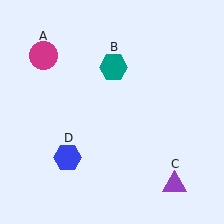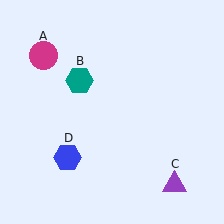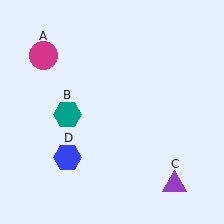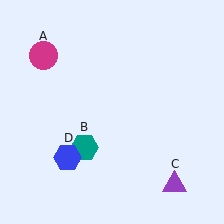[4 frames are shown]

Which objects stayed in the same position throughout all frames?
Magenta circle (object A) and purple triangle (object C) and blue hexagon (object D) remained stationary.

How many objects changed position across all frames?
1 object changed position: teal hexagon (object B).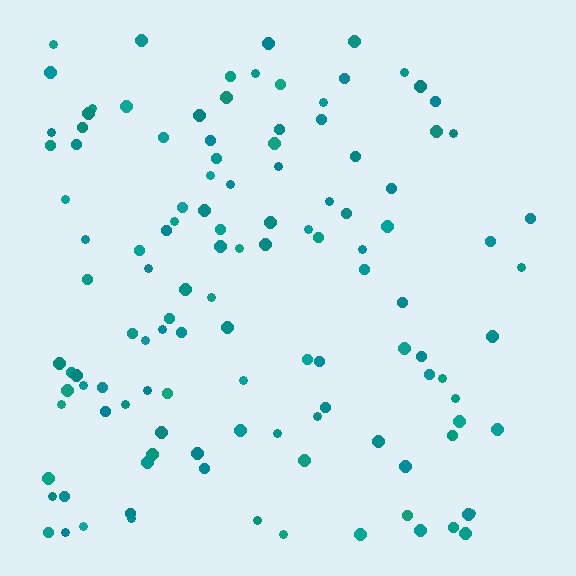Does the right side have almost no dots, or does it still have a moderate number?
Still a moderate number, just noticeably fewer than the left.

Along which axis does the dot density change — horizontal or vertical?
Horizontal.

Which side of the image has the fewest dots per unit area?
The right.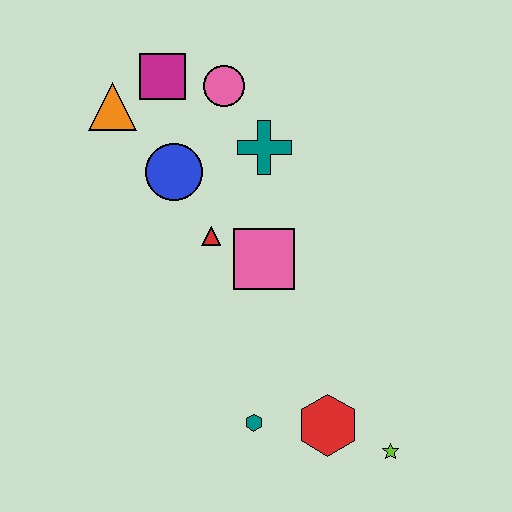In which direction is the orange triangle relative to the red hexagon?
The orange triangle is above the red hexagon.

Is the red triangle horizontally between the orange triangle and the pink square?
Yes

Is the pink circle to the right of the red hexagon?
No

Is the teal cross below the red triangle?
No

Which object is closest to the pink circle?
The magenta square is closest to the pink circle.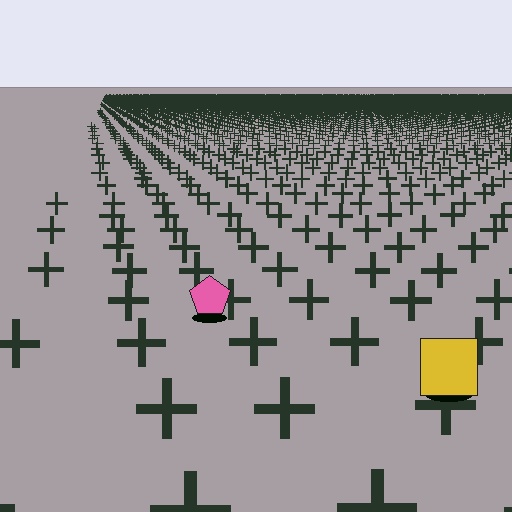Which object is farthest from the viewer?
The pink pentagon is farthest from the viewer. It appears smaller and the ground texture around it is denser.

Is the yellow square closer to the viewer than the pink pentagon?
Yes. The yellow square is closer — you can tell from the texture gradient: the ground texture is coarser near it.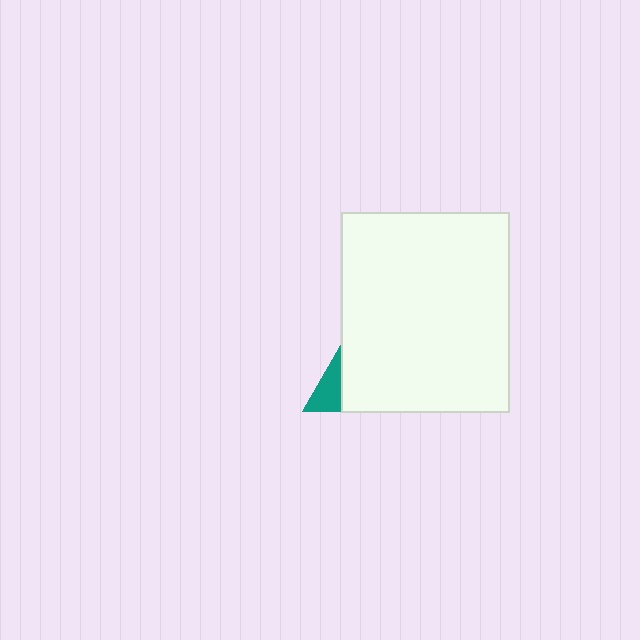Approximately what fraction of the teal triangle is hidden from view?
Roughly 68% of the teal triangle is hidden behind the white rectangle.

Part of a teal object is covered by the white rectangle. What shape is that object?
It is a triangle.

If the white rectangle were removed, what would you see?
You would see the complete teal triangle.